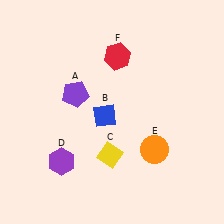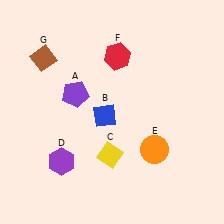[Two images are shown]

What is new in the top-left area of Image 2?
A brown diamond (G) was added in the top-left area of Image 2.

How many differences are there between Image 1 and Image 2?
There is 1 difference between the two images.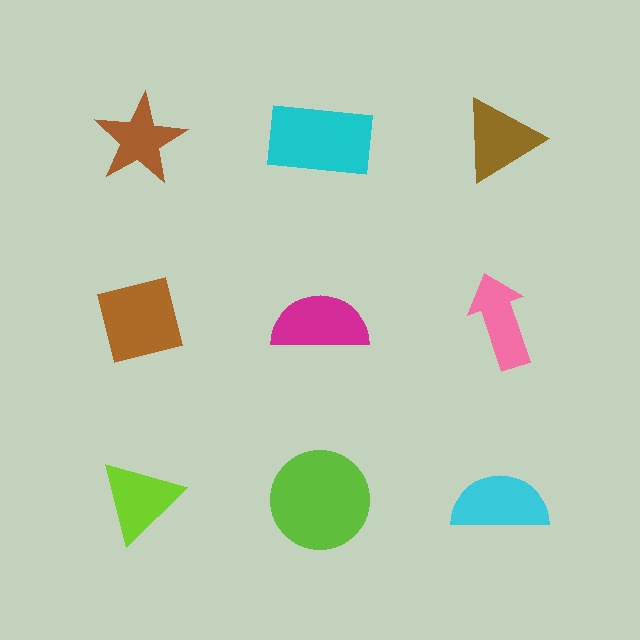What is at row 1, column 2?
A cyan rectangle.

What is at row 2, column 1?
A brown square.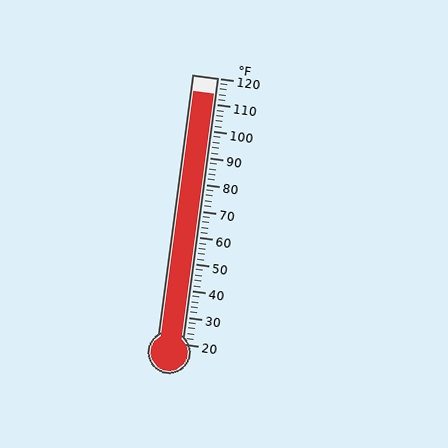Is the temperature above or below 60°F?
The temperature is above 60°F.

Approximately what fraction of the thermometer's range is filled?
The thermometer is filled to approximately 95% of its range.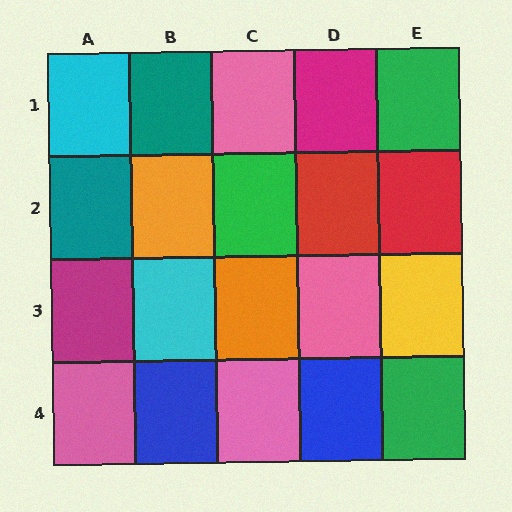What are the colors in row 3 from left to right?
Magenta, cyan, orange, pink, yellow.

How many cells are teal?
2 cells are teal.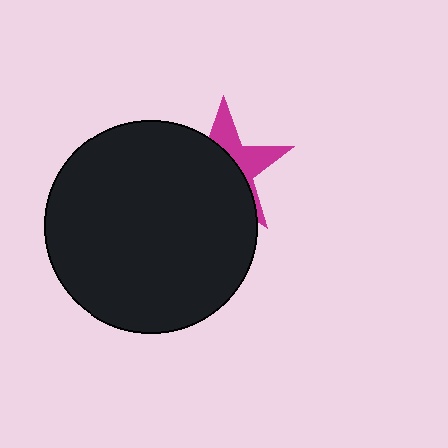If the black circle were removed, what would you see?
You would see the complete magenta star.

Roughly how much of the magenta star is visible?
A small part of it is visible (roughly 37%).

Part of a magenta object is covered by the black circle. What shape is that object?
It is a star.